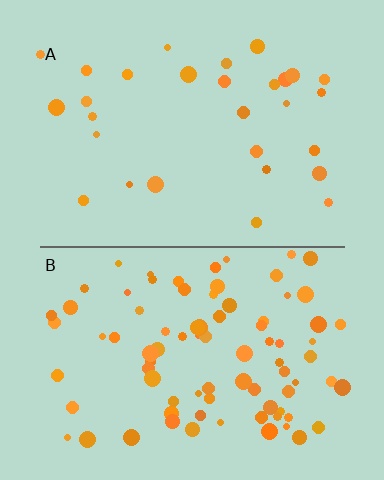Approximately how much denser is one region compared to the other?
Approximately 2.9× — region B over region A.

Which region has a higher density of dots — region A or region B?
B (the bottom).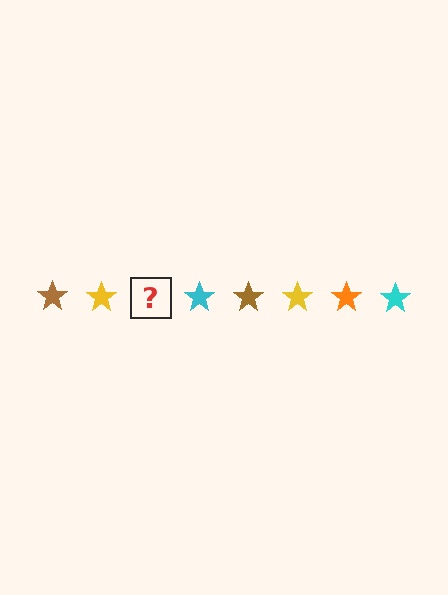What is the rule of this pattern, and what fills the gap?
The rule is that the pattern cycles through brown, yellow, orange, cyan stars. The gap should be filled with an orange star.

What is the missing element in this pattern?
The missing element is an orange star.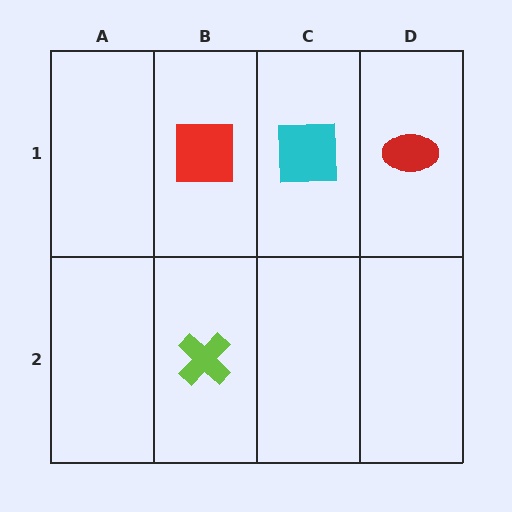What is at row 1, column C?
A cyan square.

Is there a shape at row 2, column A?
No, that cell is empty.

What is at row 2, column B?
A lime cross.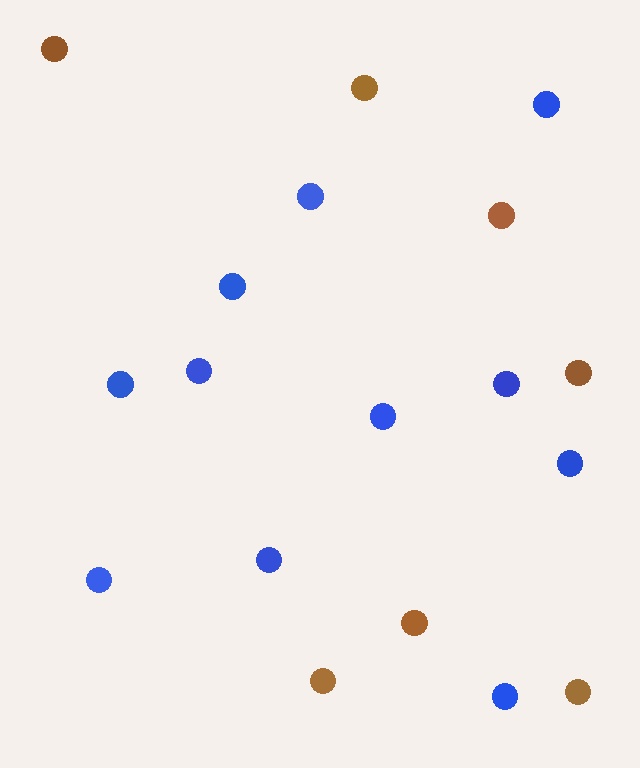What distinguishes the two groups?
There are 2 groups: one group of blue circles (11) and one group of brown circles (7).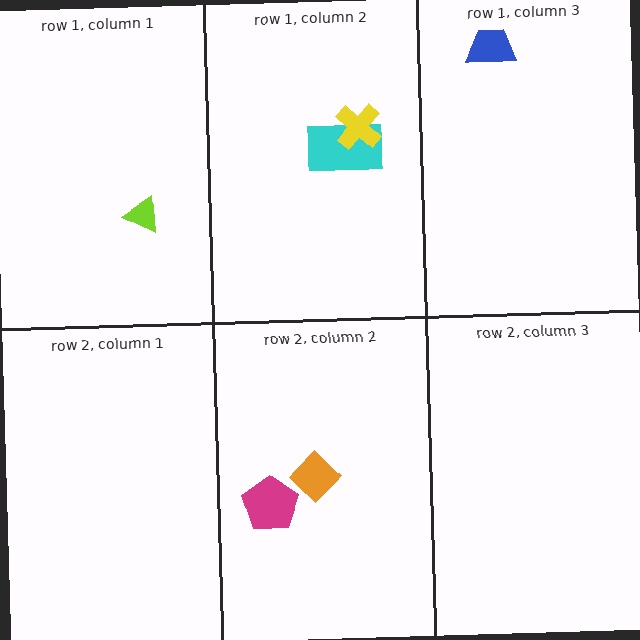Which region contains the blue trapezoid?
The row 1, column 3 region.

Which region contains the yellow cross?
The row 1, column 2 region.